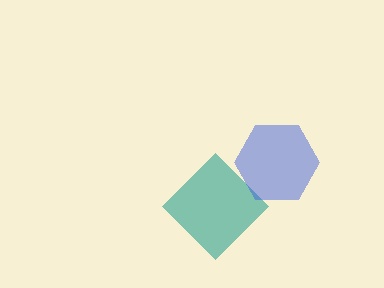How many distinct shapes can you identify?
There are 2 distinct shapes: a teal diamond, a blue hexagon.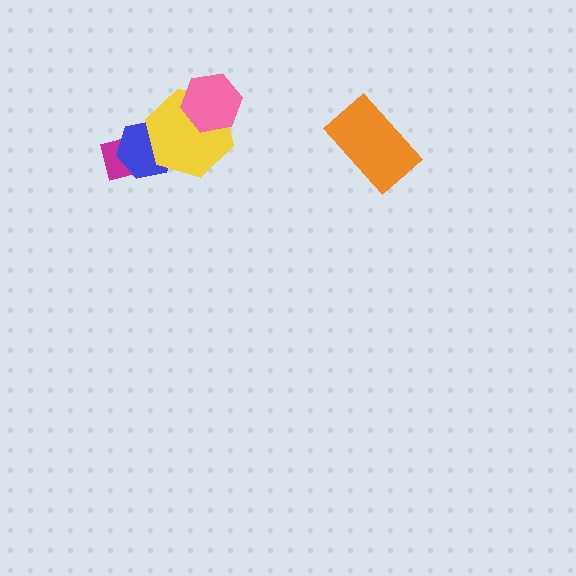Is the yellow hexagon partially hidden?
Yes, it is partially covered by another shape.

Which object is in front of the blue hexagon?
The yellow hexagon is in front of the blue hexagon.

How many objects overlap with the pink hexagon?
1 object overlaps with the pink hexagon.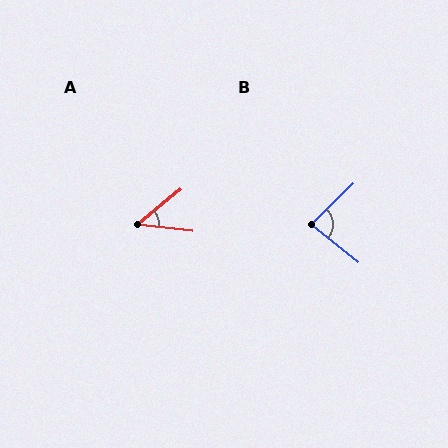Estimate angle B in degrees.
Approximately 83 degrees.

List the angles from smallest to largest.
A (46°), B (83°).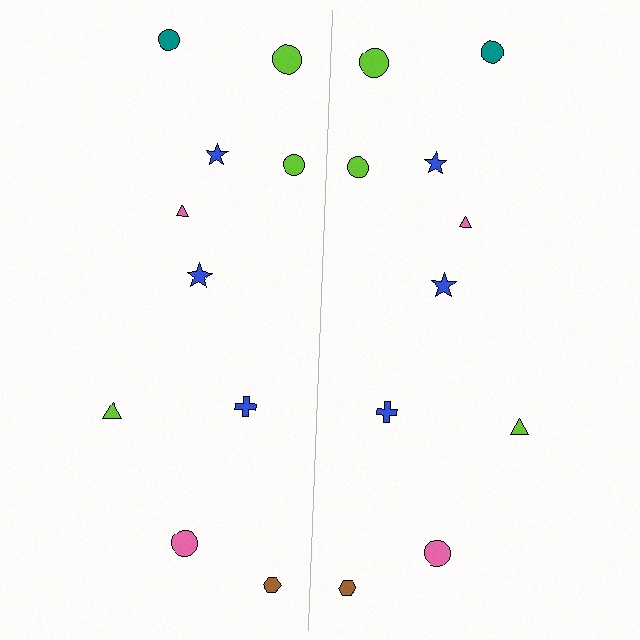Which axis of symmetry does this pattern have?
The pattern has a vertical axis of symmetry running through the center of the image.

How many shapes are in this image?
There are 20 shapes in this image.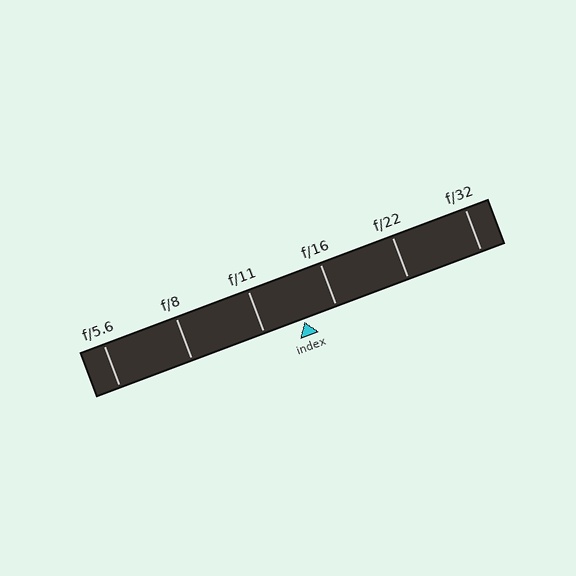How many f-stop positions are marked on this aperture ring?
There are 6 f-stop positions marked.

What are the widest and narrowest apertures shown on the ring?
The widest aperture shown is f/5.6 and the narrowest is f/32.